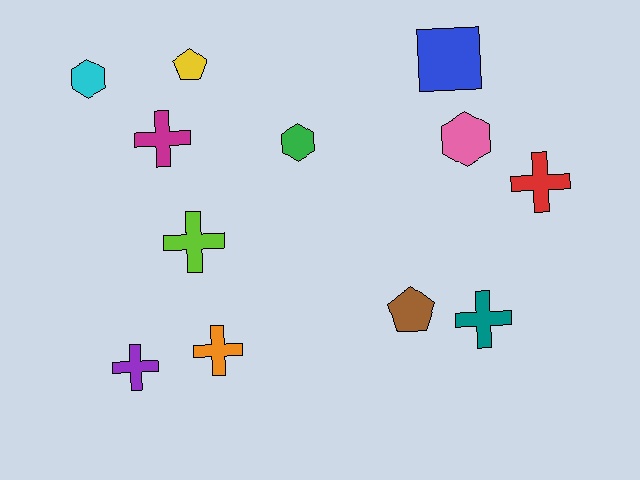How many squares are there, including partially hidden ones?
There is 1 square.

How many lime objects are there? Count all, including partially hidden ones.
There is 1 lime object.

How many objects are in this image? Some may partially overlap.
There are 12 objects.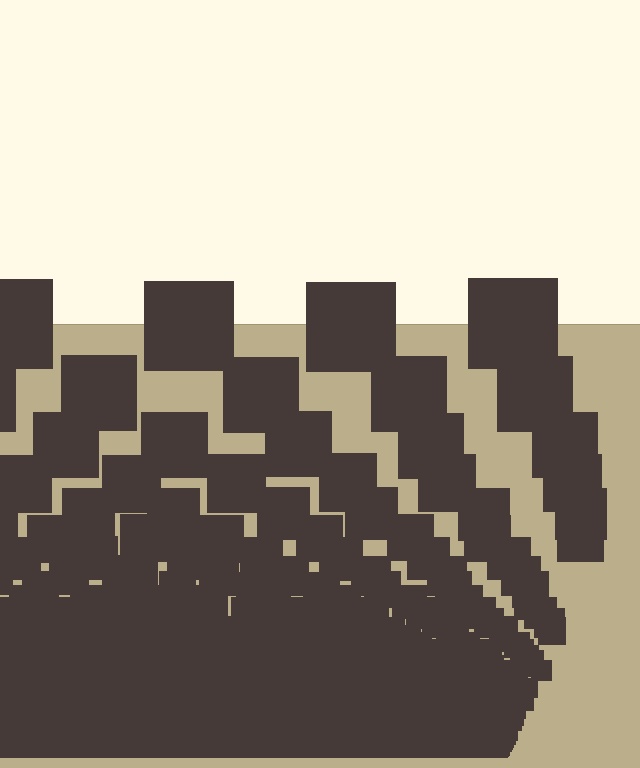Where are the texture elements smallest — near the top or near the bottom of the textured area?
Near the bottom.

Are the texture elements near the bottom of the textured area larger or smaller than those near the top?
Smaller. The gradient is inverted — elements near the bottom are smaller and denser.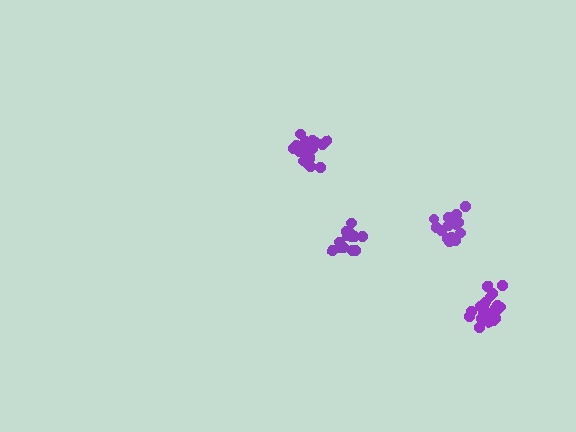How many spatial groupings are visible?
There are 4 spatial groupings.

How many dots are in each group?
Group 1: 14 dots, Group 2: 19 dots, Group 3: 20 dots, Group 4: 20 dots (73 total).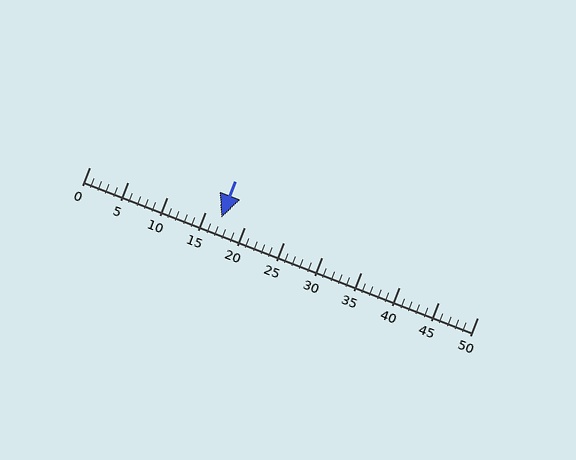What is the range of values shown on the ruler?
The ruler shows values from 0 to 50.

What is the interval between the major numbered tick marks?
The major tick marks are spaced 5 units apart.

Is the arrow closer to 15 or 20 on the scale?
The arrow is closer to 15.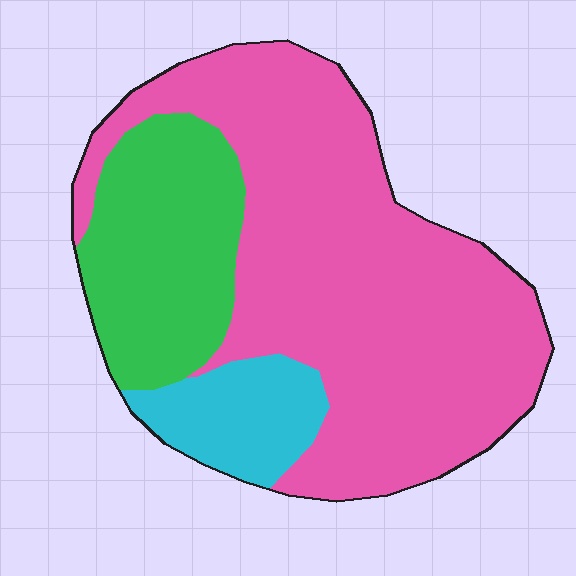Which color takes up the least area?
Cyan, at roughly 10%.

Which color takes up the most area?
Pink, at roughly 65%.